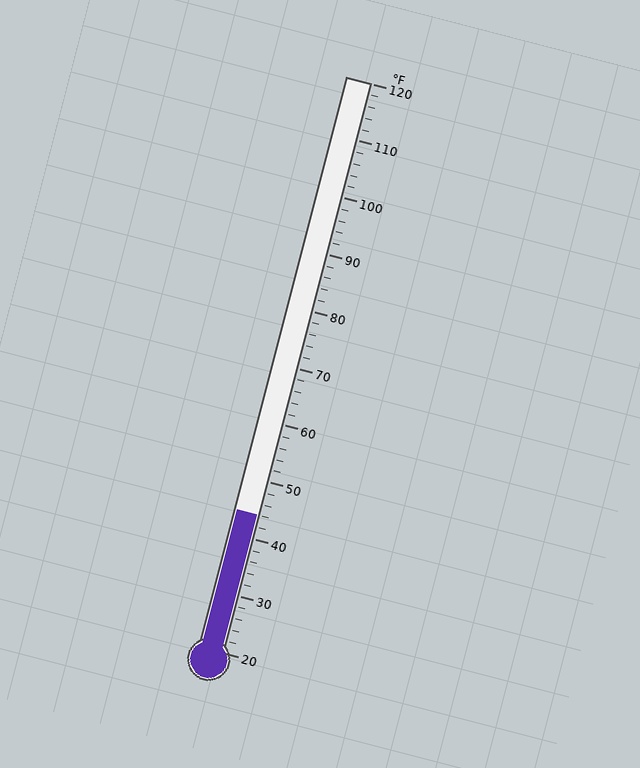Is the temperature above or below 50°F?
The temperature is below 50°F.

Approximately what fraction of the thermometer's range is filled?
The thermometer is filled to approximately 25% of its range.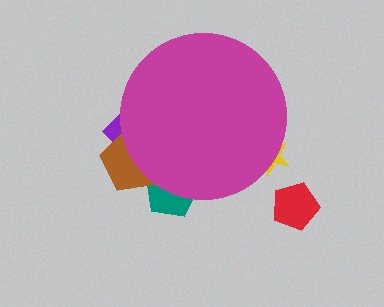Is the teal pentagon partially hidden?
Yes, the teal pentagon is partially hidden behind the magenta circle.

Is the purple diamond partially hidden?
Yes, the purple diamond is partially hidden behind the magenta circle.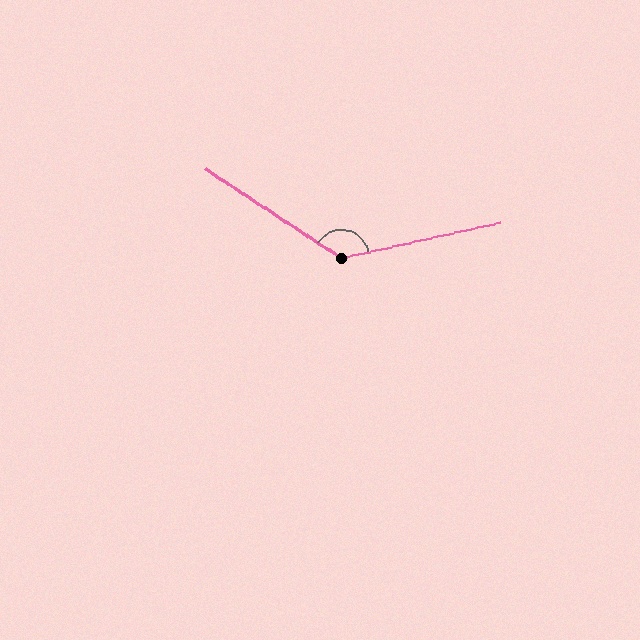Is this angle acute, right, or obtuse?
It is obtuse.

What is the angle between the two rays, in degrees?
Approximately 134 degrees.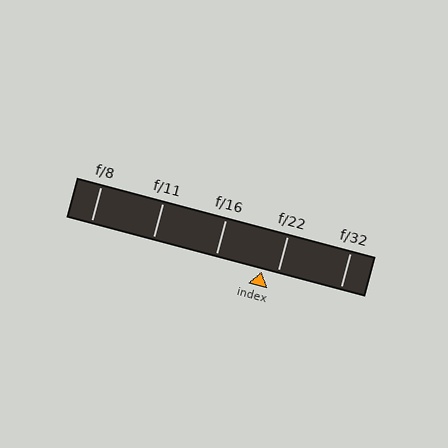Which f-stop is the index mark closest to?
The index mark is closest to f/22.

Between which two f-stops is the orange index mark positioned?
The index mark is between f/16 and f/22.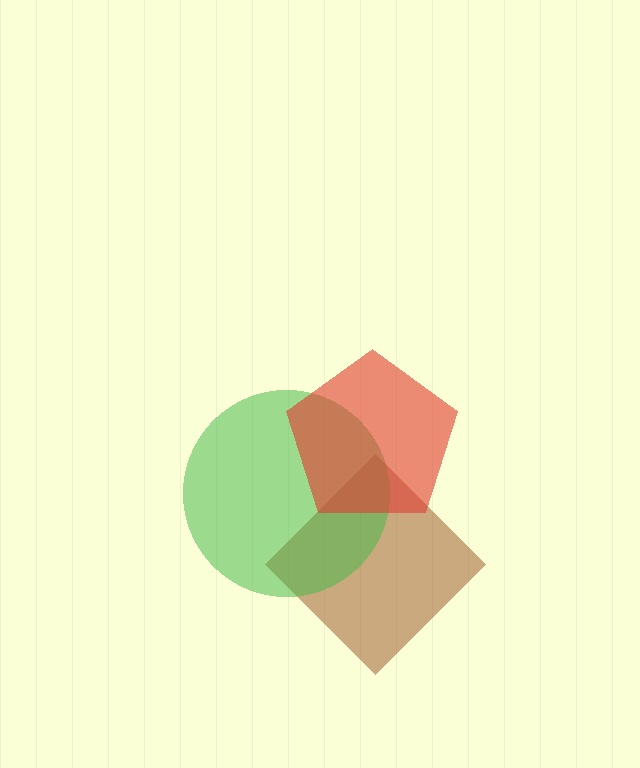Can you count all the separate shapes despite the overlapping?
Yes, there are 3 separate shapes.